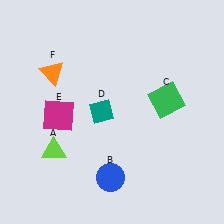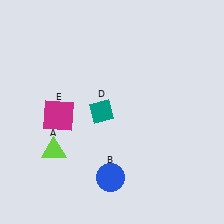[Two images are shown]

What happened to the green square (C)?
The green square (C) was removed in Image 2. It was in the top-right area of Image 1.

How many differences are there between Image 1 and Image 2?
There are 2 differences between the two images.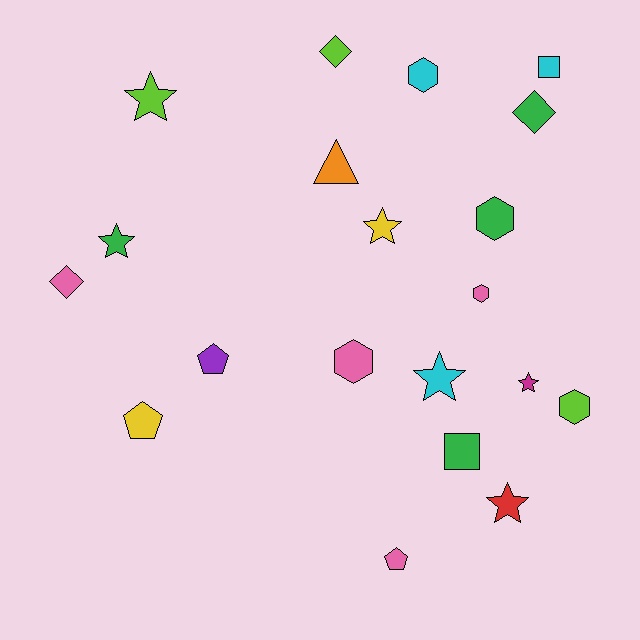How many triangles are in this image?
There is 1 triangle.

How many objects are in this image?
There are 20 objects.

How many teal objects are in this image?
There are no teal objects.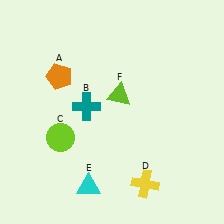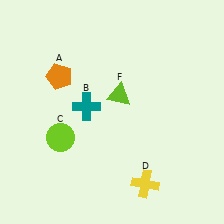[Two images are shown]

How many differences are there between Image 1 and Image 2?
There is 1 difference between the two images.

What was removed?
The cyan triangle (E) was removed in Image 2.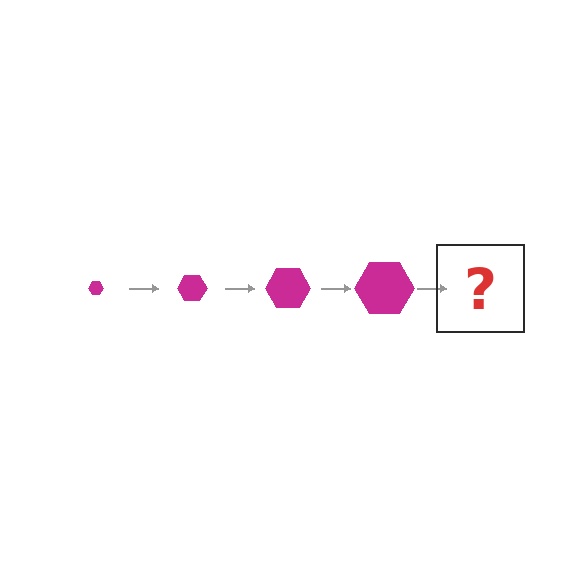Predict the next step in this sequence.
The next step is a magenta hexagon, larger than the previous one.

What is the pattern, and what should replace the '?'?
The pattern is that the hexagon gets progressively larger each step. The '?' should be a magenta hexagon, larger than the previous one.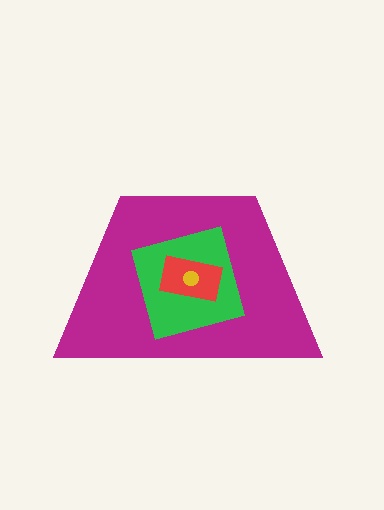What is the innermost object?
The yellow circle.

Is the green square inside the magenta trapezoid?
Yes.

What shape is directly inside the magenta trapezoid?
The green square.